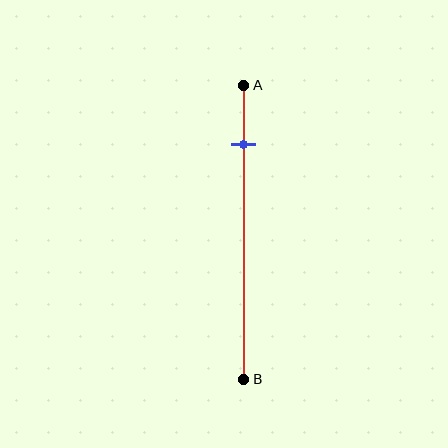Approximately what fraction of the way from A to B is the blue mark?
The blue mark is approximately 20% of the way from A to B.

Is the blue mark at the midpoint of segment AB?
No, the mark is at about 20% from A, not at the 50% midpoint.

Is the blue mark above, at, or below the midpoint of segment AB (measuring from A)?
The blue mark is above the midpoint of segment AB.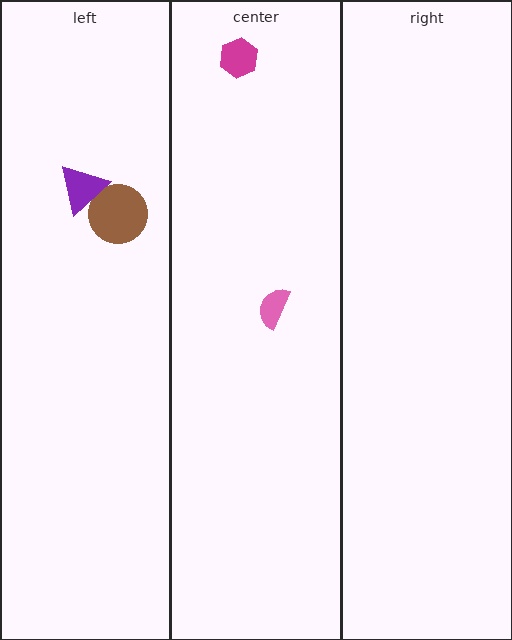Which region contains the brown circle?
The left region.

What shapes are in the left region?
The brown circle, the purple triangle.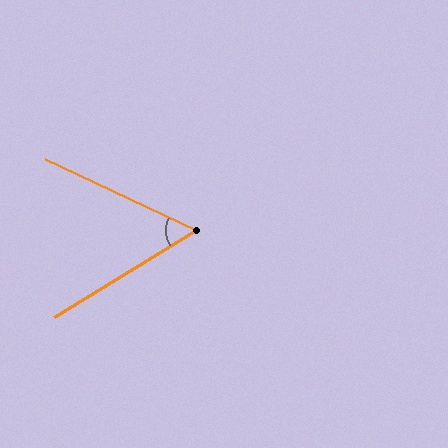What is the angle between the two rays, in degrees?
Approximately 57 degrees.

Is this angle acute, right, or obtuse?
It is acute.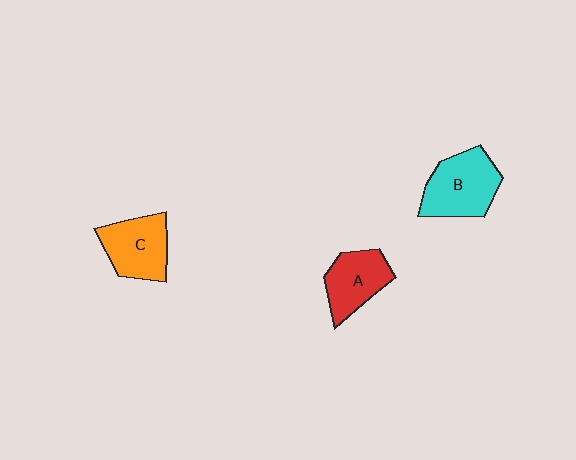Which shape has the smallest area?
Shape A (red).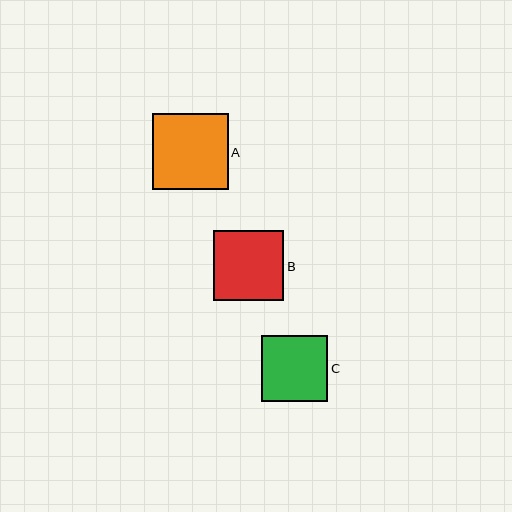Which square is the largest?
Square A is the largest with a size of approximately 76 pixels.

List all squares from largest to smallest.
From largest to smallest: A, B, C.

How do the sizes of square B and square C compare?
Square B and square C are approximately the same size.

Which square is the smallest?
Square C is the smallest with a size of approximately 67 pixels.